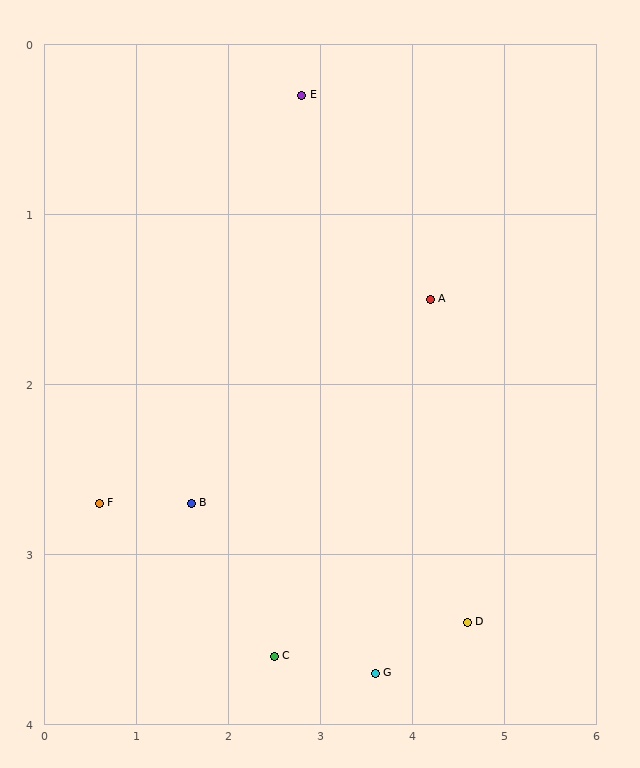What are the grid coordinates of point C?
Point C is at approximately (2.5, 3.6).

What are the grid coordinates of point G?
Point G is at approximately (3.6, 3.7).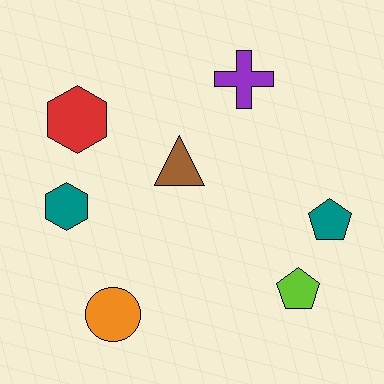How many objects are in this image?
There are 7 objects.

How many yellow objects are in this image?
There are no yellow objects.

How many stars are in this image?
There are no stars.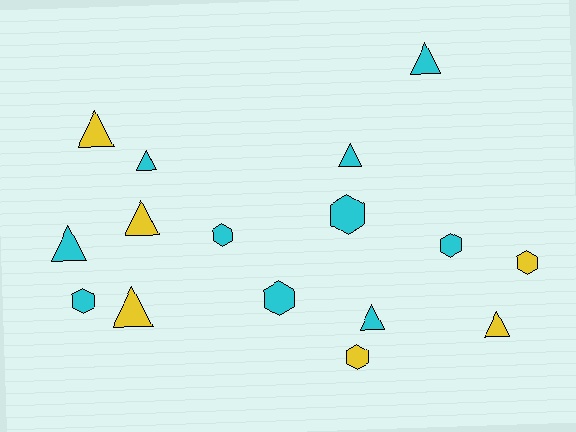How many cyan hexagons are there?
There are 5 cyan hexagons.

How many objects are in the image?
There are 16 objects.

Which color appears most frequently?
Cyan, with 10 objects.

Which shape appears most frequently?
Triangle, with 9 objects.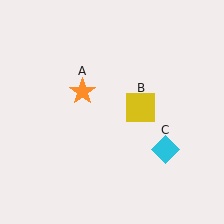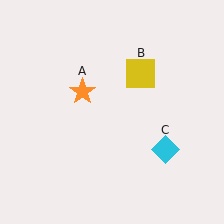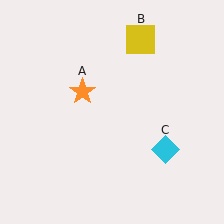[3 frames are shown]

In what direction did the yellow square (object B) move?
The yellow square (object B) moved up.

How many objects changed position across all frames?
1 object changed position: yellow square (object B).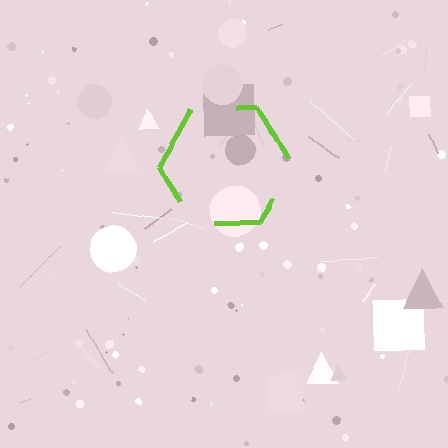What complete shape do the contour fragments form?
The contour fragments form a hexagon.